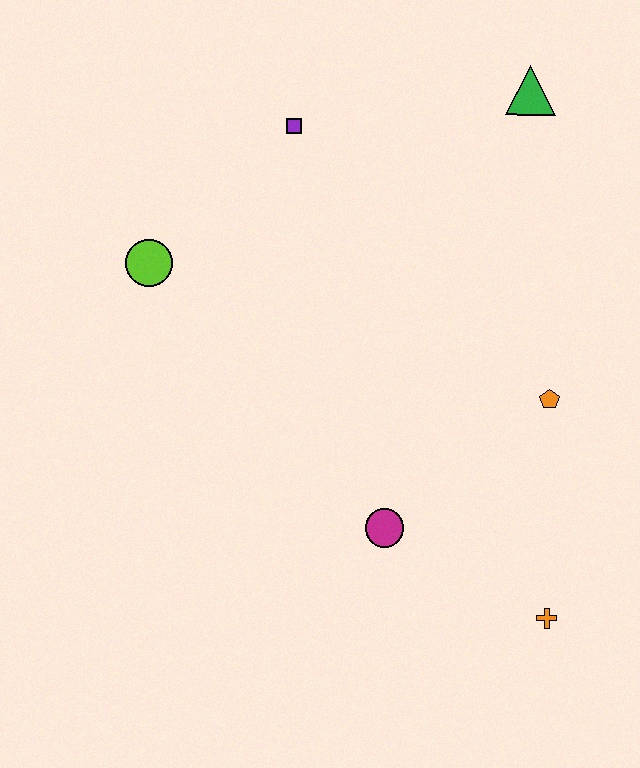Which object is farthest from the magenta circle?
The green triangle is farthest from the magenta circle.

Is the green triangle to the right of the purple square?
Yes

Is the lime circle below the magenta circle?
No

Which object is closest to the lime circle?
The purple square is closest to the lime circle.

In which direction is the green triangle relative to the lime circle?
The green triangle is to the right of the lime circle.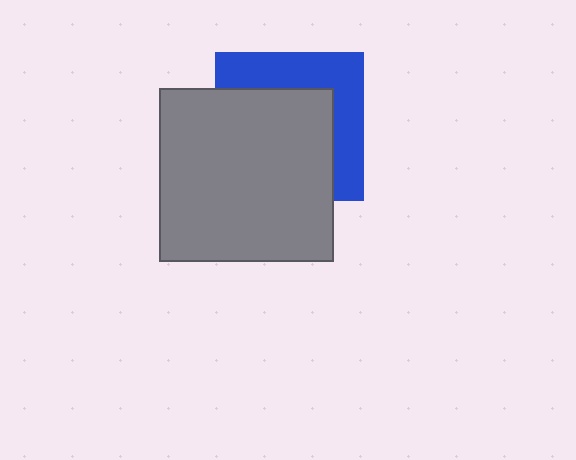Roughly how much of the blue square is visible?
A small part of it is visible (roughly 39%).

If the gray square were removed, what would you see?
You would see the complete blue square.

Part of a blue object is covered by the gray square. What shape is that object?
It is a square.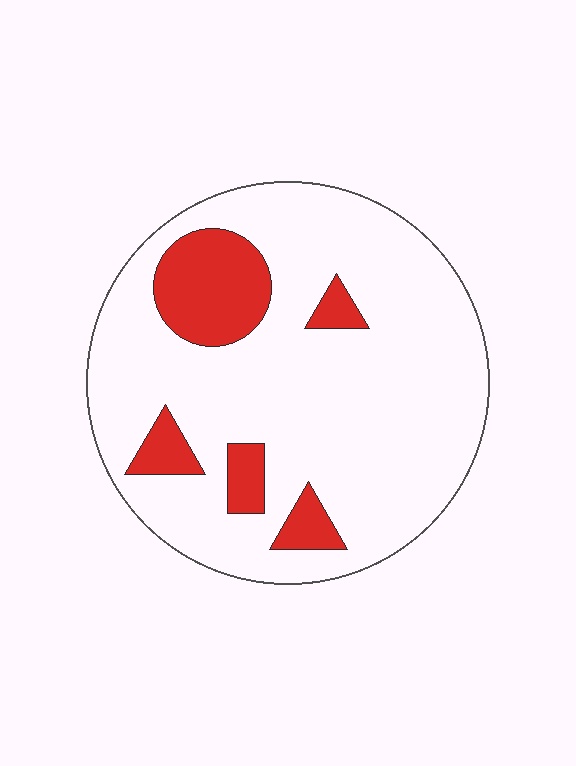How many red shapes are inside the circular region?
5.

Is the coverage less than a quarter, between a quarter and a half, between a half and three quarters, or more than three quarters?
Less than a quarter.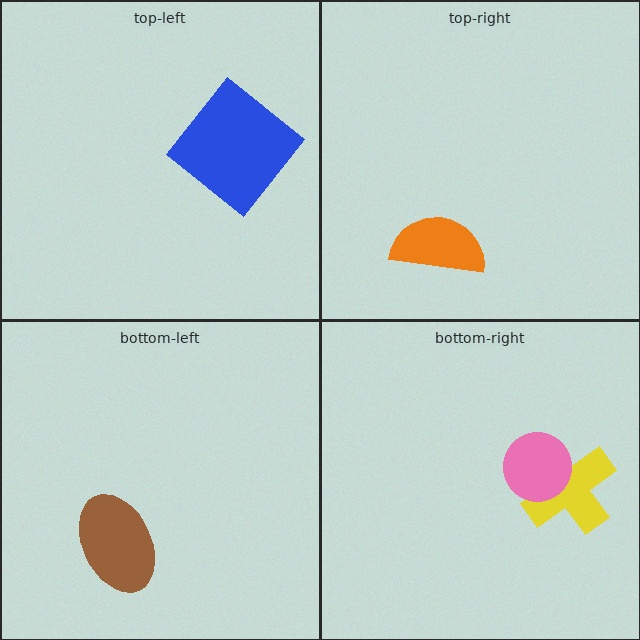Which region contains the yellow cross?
The bottom-right region.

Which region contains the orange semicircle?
The top-right region.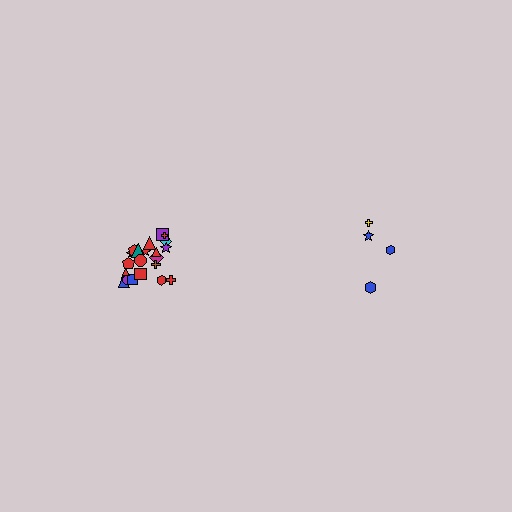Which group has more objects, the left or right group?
The left group.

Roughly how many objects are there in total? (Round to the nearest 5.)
Roughly 25 objects in total.